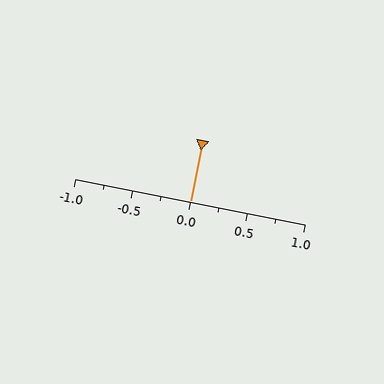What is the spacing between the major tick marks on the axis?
The major ticks are spaced 0.5 apart.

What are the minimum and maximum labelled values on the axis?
The axis runs from -1.0 to 1.0.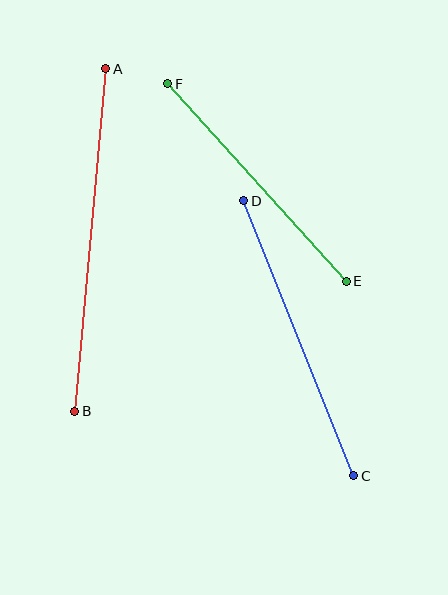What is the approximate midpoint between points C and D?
The midpoint is at approximately (299, 338) pixels.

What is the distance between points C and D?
The distance is approximately 296 pixels.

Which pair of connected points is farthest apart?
Points A and B are farthest apart.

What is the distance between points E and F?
The distance is approximately 266 pixels.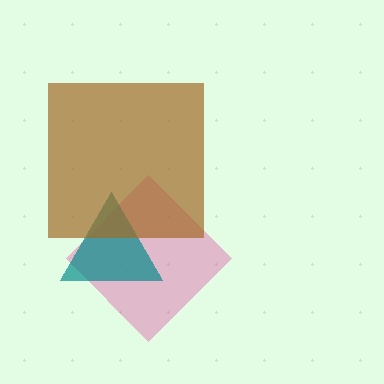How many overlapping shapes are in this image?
There are 3 overlapping shapes in the image.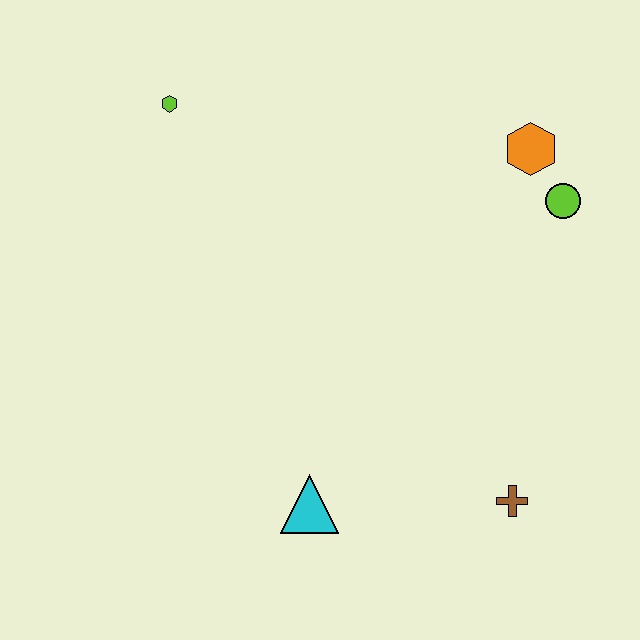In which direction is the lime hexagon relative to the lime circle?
The lime hexagon is to the left of the lime circle.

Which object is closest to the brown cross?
The cyan triangle is closest to the brown cross.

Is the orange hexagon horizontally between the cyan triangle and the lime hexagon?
No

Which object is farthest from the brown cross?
The lime hexagon is farthest from the brown cross.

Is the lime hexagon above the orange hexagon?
Yes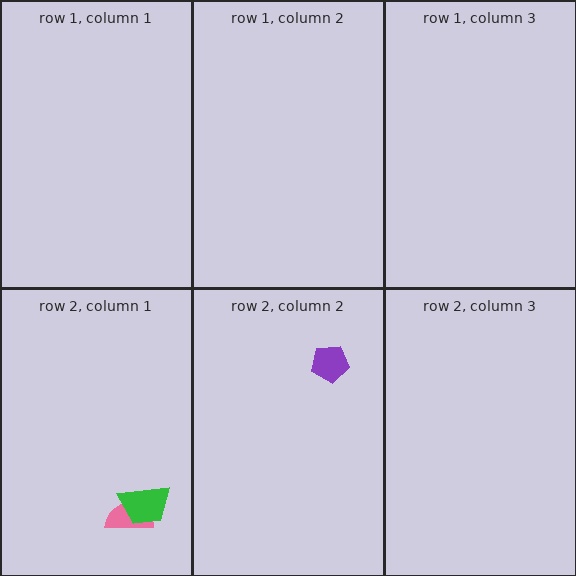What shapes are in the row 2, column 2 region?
The purple pentagon.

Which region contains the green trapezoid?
The row 2, column 1 region.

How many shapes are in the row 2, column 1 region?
2.